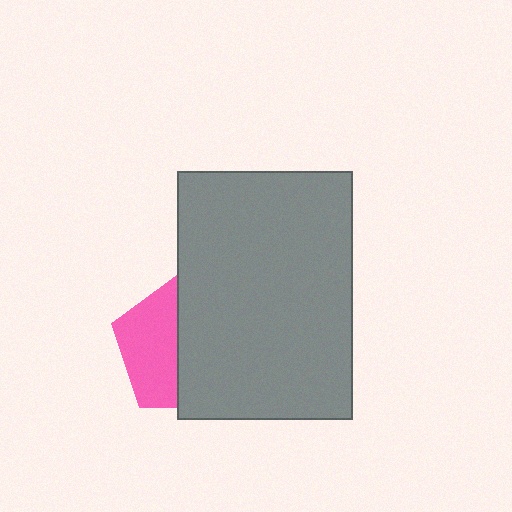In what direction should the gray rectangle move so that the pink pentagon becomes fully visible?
The gray rectangle should move right. That is the shortest direction to clear the overlap and leave the pink pentagon fully visible.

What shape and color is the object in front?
The object in front is a gray rectangle.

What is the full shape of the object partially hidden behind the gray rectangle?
The partially hidden object is a pink pentagon.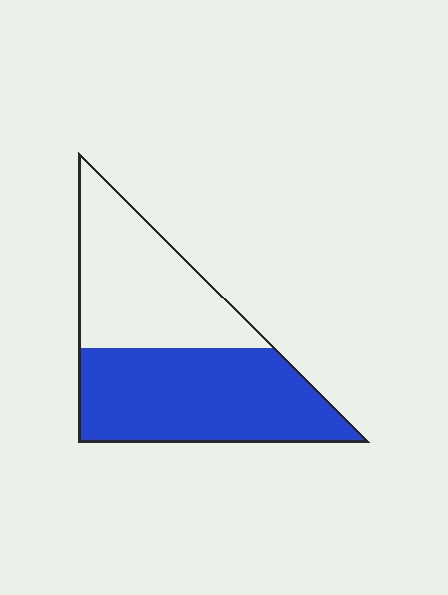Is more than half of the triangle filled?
Yes.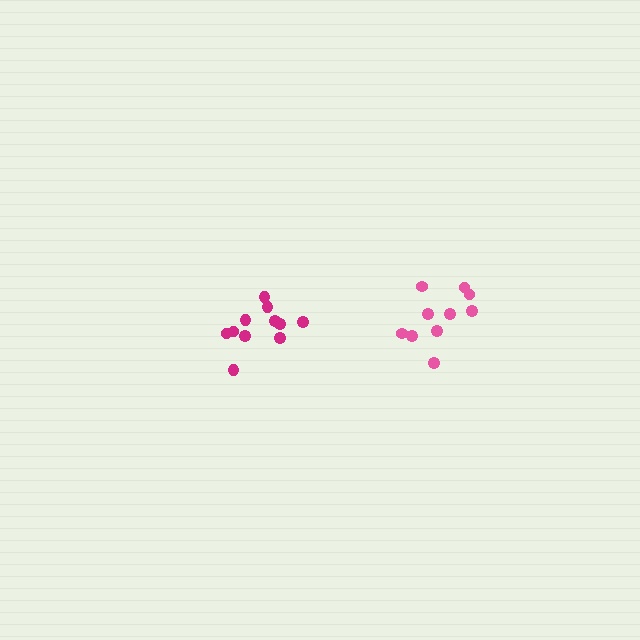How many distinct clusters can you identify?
There are 2 distinct clusters.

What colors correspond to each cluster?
The clusters are colored: pink, magenta.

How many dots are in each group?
Group 1: 10 dots, Group 2: 11 dots (21 total).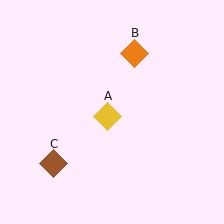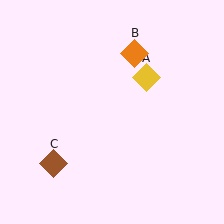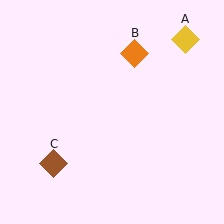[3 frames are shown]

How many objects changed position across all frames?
1 object changed position: yellow diamond (object A).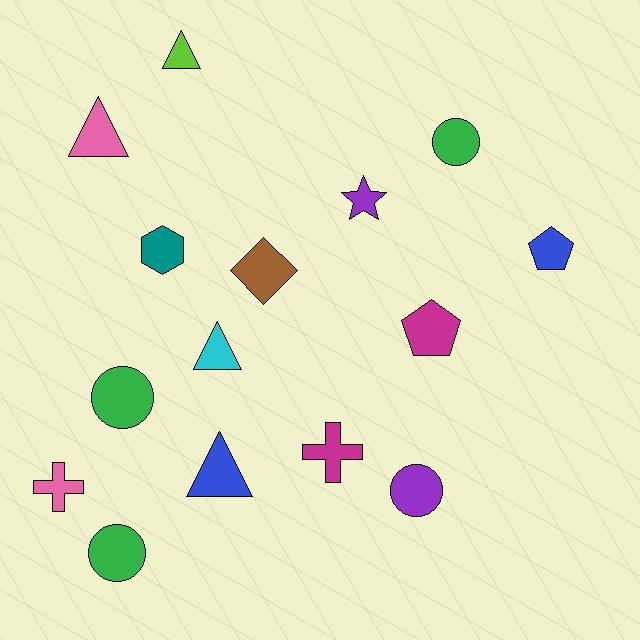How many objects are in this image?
There are 15 objects.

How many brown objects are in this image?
There is 1 brown object.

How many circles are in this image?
There are 4 circles.